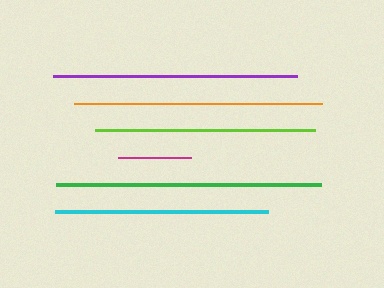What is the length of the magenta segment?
The magenta segment is approximately 73 pixels long.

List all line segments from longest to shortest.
From longest to shortest: green, orange, purple, lime, cyan, magenta.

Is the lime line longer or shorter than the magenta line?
The lime line is longer than the magenta line.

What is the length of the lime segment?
The lime segment is approximately 220 pixels long.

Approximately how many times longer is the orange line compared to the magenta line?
The orange line is approximately 3.4 times the length of the magenta line.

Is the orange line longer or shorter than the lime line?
The orange line is longer than the lime line.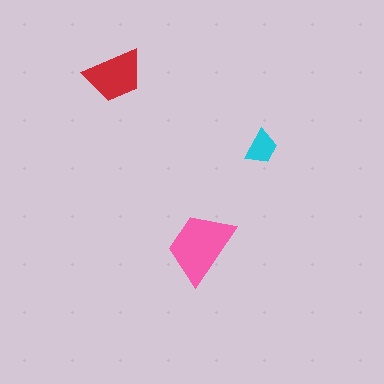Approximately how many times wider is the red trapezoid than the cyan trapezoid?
About 1.5 times wider.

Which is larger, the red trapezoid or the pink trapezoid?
The pink one.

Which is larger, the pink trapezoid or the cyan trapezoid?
The pink one.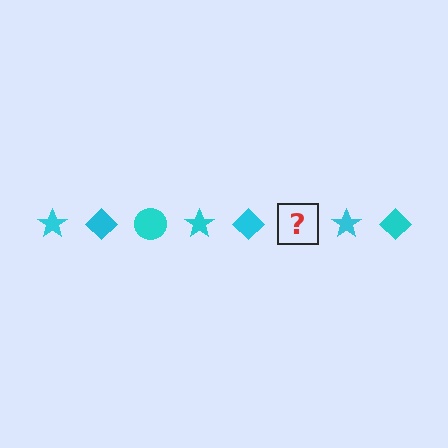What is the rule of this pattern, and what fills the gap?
The rule is that the pattern cycles through star, diamond, circle shapes in cyan. The gap should be filled with a cyan circle.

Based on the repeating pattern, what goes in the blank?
The blank should be a cyan circle.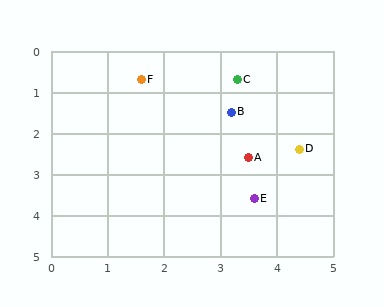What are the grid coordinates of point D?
Point D is at approximately (4.4, 2.4).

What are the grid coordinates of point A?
Point A is at approximately (3.5, 2.6).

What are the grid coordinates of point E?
Point E is at approximately (3.6, 3.6).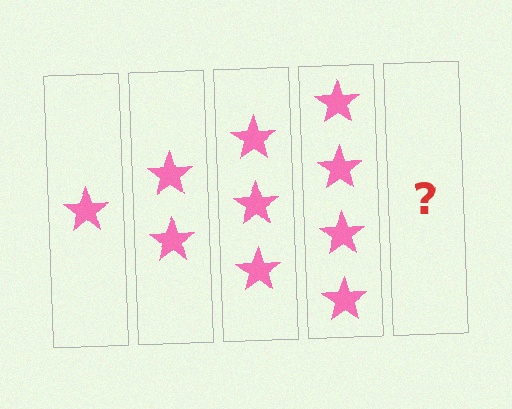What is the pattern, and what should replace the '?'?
The pattern is that each step adds one more star. The '?' should be 5 stars.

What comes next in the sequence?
The next element should be 5 stars.